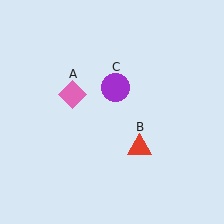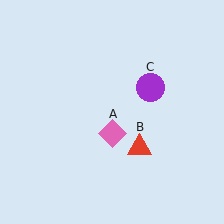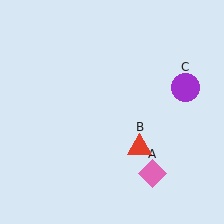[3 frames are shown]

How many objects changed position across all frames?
2 objects changed position: pink diamond (object A), purple circle (object C).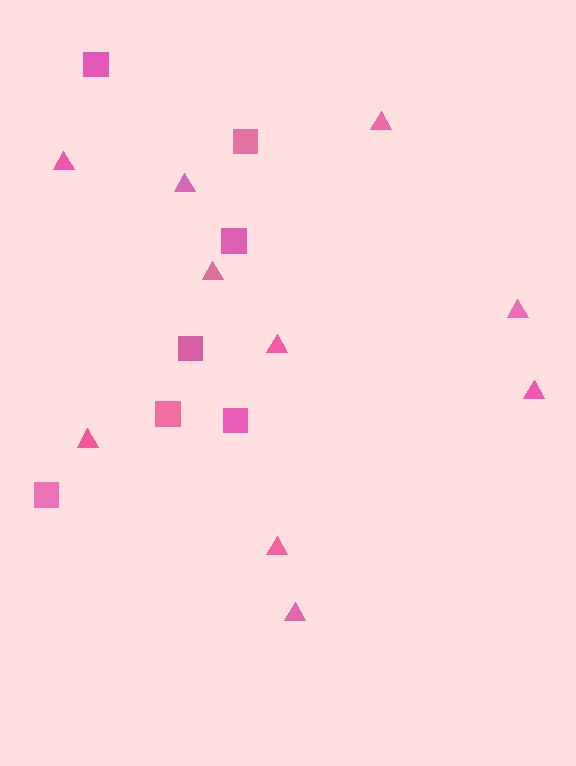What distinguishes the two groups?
There are 2 groups: one group of triangles (10) and one group of squares (7).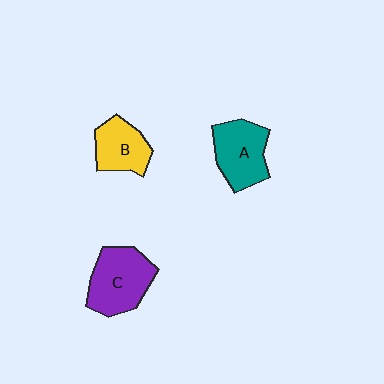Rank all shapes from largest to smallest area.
From largest to smallest: C (purple), A (teal), B (yellow).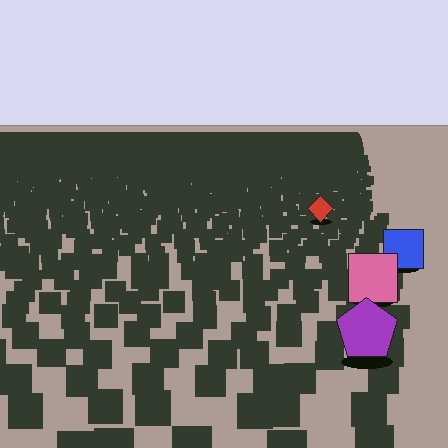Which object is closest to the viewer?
The purple pentagon is closest. The texture marks near it are larger and more spread out.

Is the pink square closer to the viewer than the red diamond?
Yes. The pink square is closer — you can tell from the texture gradient: the ground texture is coarser near it.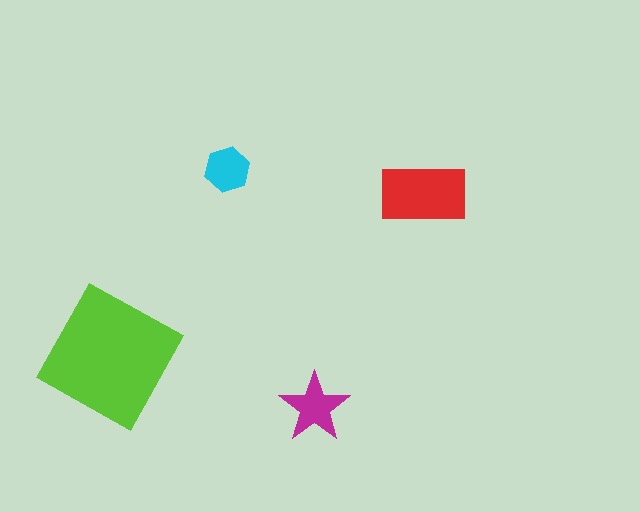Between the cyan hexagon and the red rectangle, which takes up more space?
The red rectangle.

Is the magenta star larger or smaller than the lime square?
Smaller.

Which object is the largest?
The lime square.